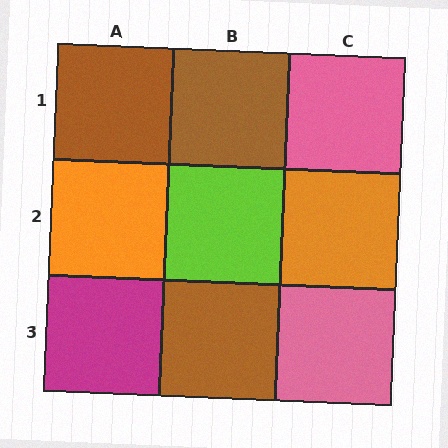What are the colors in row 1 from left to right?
Brown, brown, pink.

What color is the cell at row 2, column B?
Lime.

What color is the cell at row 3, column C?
Pink.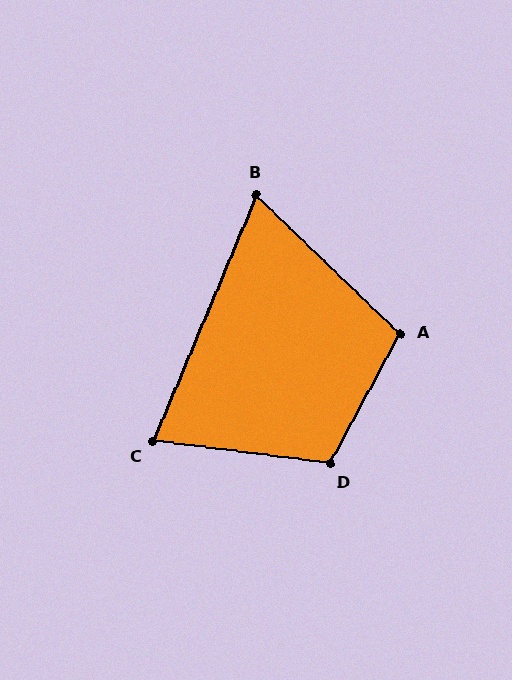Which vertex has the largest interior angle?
D, at approximately 111 degrees.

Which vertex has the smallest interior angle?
B, at approximately 69 degrees.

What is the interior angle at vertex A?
Approximately 105 degrees (obtuse).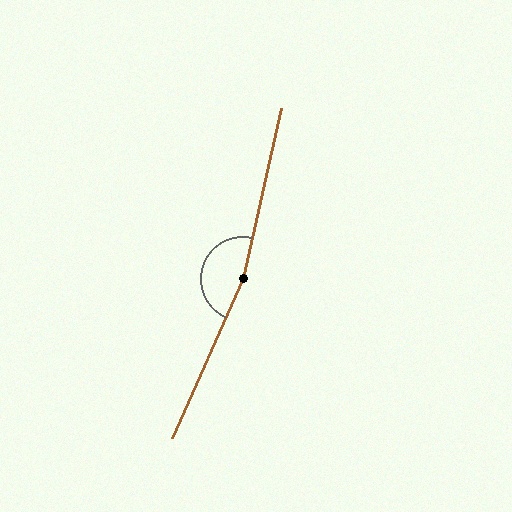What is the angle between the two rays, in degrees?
Approximately 169 degrees.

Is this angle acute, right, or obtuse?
It is obtuse.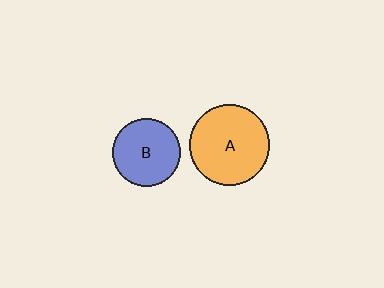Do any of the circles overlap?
No, none of the circles overlap.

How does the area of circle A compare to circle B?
Approximately 1.4 times.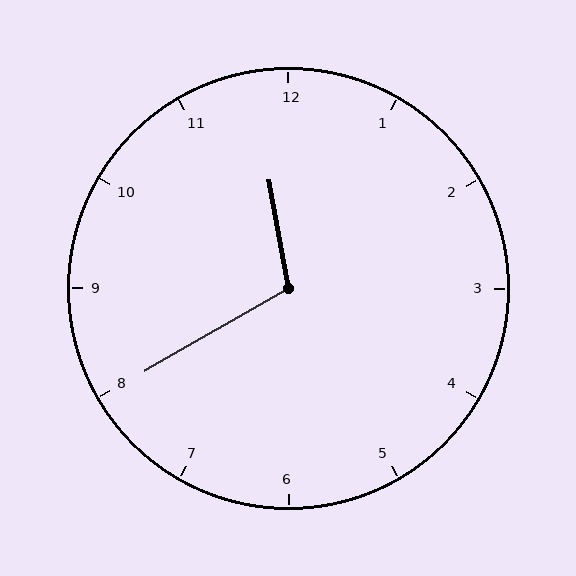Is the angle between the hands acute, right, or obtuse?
It is obtuse.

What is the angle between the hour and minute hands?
Approximately 110 degrees.